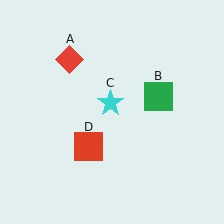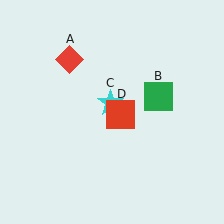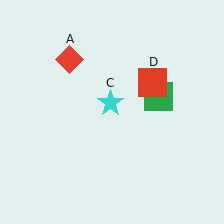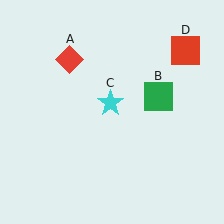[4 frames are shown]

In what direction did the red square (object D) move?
The red square (object D) moved up and to the right.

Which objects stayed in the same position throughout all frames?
Red diamond (object A) and green square (object B) and cyan star (object C) remained stationary.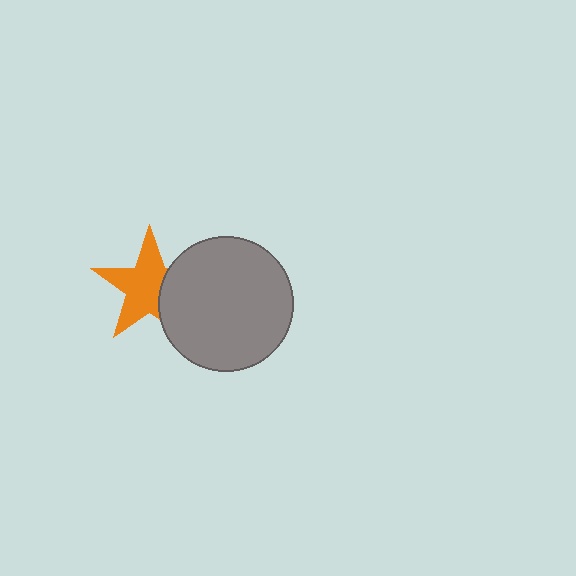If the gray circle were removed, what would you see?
You would see the complete orange star.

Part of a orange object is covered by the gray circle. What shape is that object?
It is a star.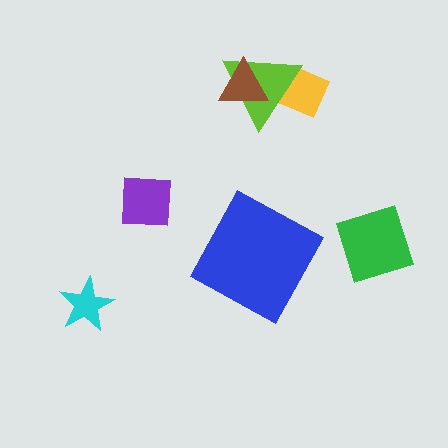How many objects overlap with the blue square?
0 objects overlap with the blue square.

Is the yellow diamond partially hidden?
Yes, it is partially covered by another shape.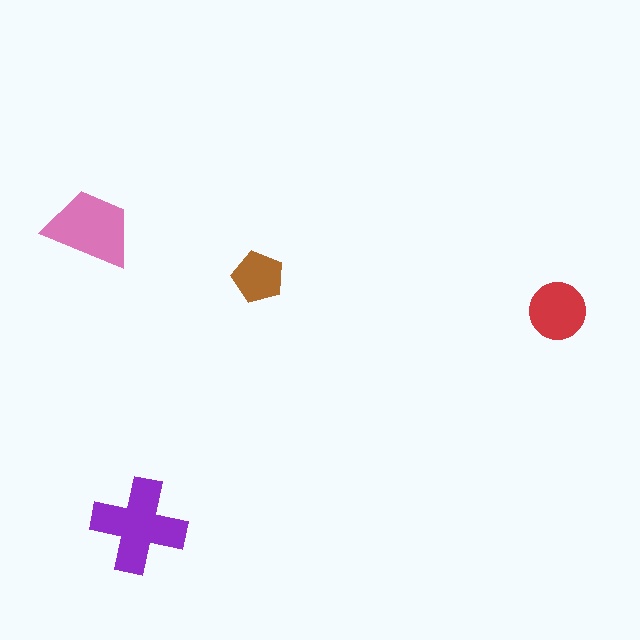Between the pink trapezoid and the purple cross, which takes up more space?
The purple cross.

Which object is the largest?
The purple cross.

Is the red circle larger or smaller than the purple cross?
Smaller.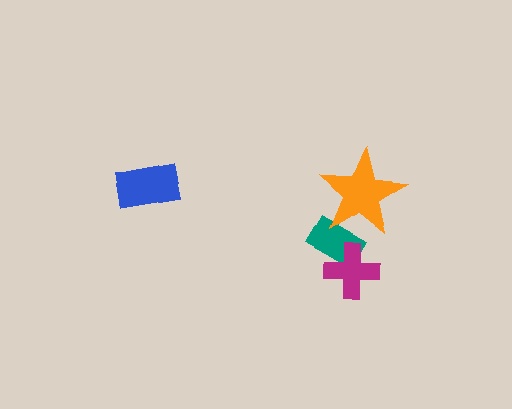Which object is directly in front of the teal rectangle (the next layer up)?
The magenta cross is directly in front of the teal rectangle.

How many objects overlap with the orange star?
1 object overlaps with the orange star.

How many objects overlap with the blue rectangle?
0 objects overlap with the blue rectangle.